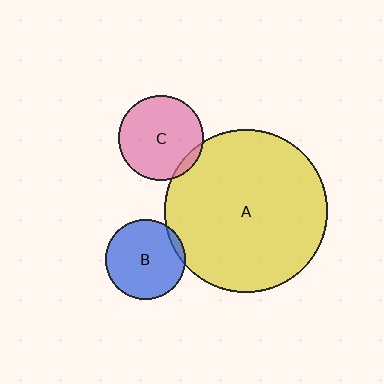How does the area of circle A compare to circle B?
Approximately 4.1 times.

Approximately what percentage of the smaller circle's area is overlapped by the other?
Approximately 5%.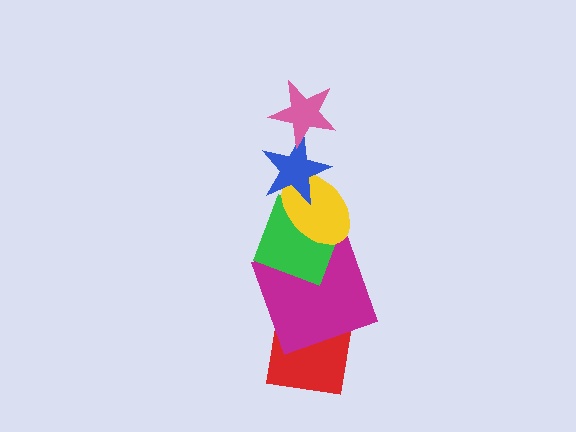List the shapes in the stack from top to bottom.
From top to bottom: the pink star, the blue star, the yellow ellipse, the green diamond, the magenta square, the red square.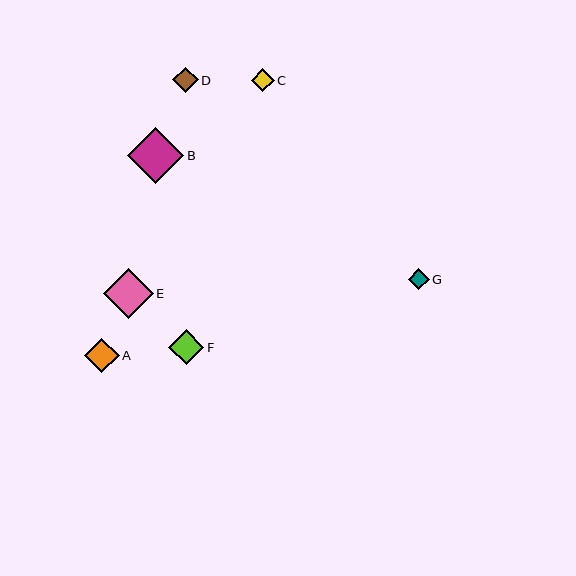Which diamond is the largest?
Diamond B is the largest with a size of approximately 56 pixels.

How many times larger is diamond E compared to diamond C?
Diamond E is approximately 2.2 times the size of diamond C.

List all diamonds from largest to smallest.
From largest to smallest: B, E, F, A, D, C, G.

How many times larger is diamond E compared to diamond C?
Diamond E is approximately 2.2 times the size of diamond C.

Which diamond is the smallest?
Diamond G is the smallest with a size of approximately 21 pixels.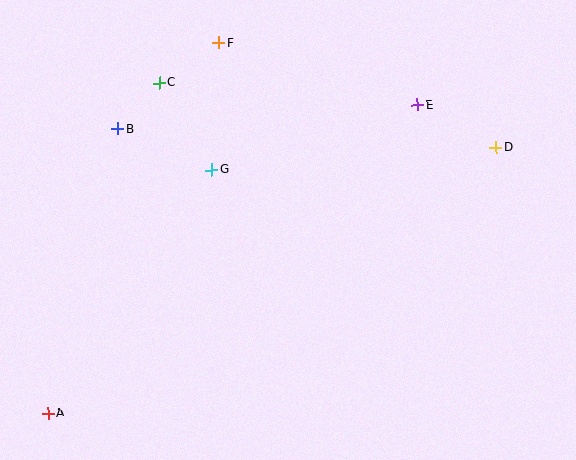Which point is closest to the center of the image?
Point G at (211, 170) is closest to the center.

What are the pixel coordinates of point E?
Point E is at (417, 105).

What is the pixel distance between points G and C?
The distance between G and C is 102 pixels.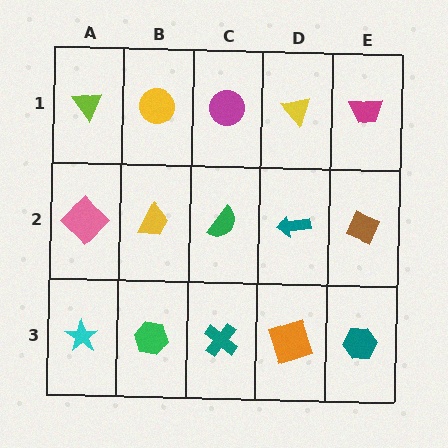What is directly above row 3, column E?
A brown diamond.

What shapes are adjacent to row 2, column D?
A yellow triangle (row 1, column D), an orange square (row 3, column D), a green semicircle (row 2, column C), a brown diamond (row 2, column E).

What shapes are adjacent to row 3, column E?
A brown diamond (row 2, column E), an orange square (row 3, column D).